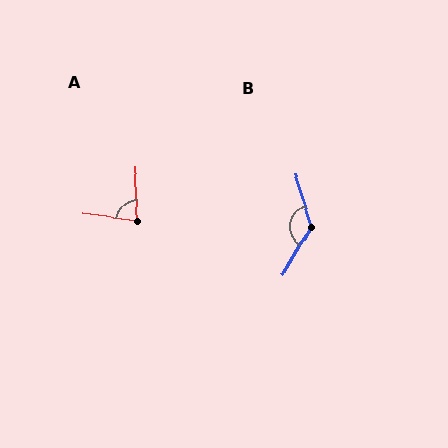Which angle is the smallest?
A, at approximately 80 degrees.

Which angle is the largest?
B, at approximately 132 degrees.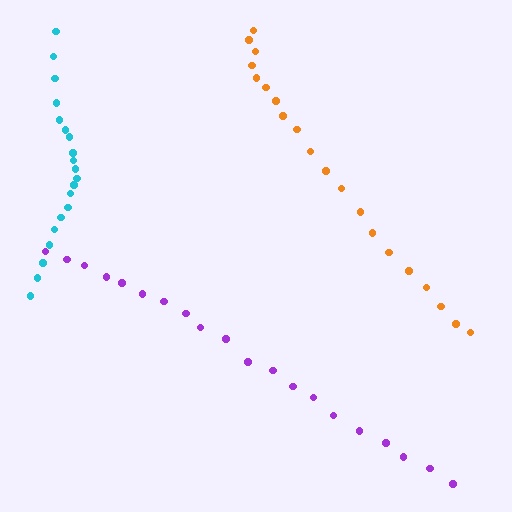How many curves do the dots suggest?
There are 3 distinct paths.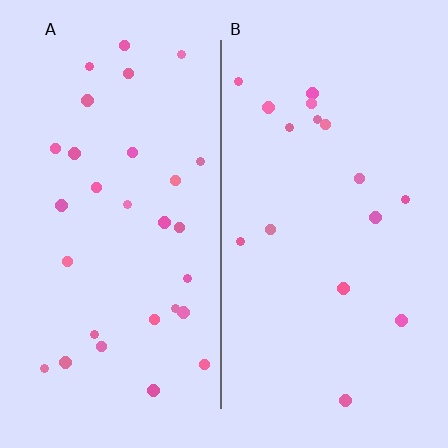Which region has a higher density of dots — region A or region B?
A (the left).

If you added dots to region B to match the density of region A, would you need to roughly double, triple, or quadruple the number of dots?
Approximately double.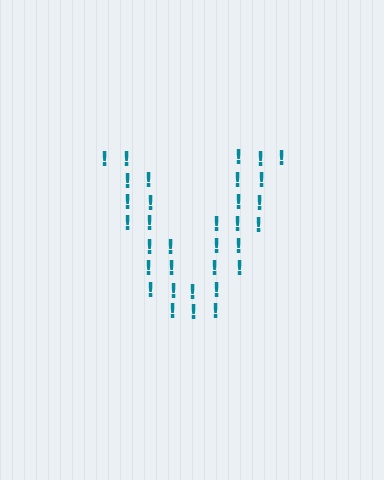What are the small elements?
The small elements are exclamation marks.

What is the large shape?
The large shape is the letter V.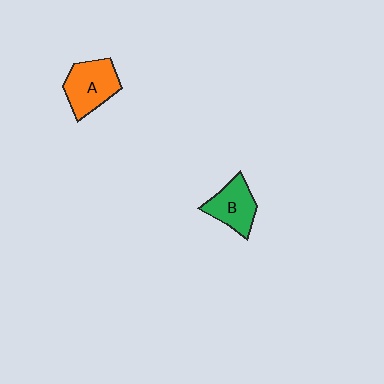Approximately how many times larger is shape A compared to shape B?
Approximately 1.2 times.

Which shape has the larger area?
Shape A (orange).